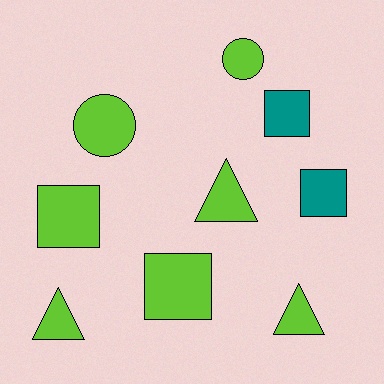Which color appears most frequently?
Lime, with 7 objects.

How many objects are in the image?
There are 9 objects.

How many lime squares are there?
There are 2 lime squares.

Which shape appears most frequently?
Square, with 4 objects.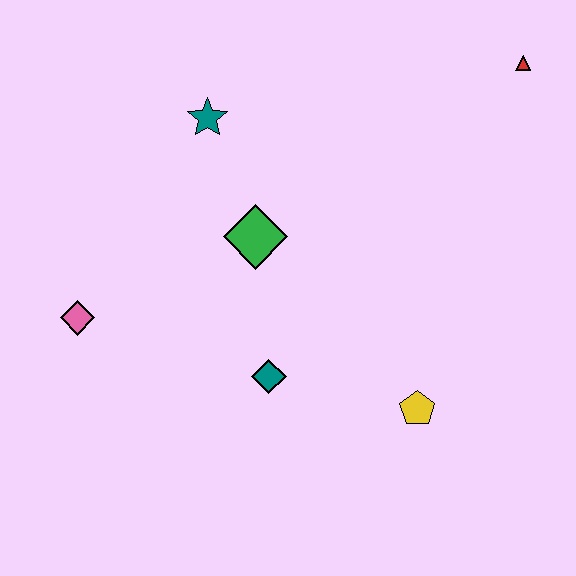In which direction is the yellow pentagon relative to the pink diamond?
The yellow pentagon is to the right of the pink diamond.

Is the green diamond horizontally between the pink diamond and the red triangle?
Yes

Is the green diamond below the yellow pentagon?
No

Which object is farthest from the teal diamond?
The red triangle is farthest from the teal diamond.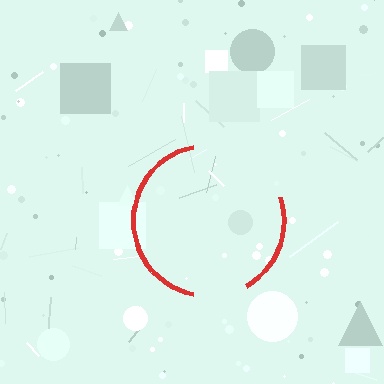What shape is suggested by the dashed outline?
The dashed outline suggests a circle.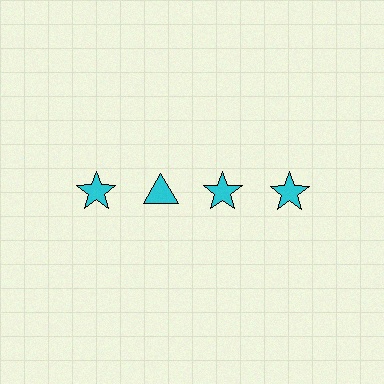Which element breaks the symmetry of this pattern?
The cyan triangle in the top row, second from left column breaks the symmetry. All other shapes are cyan stars.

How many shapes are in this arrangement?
There are 4 shapes arranged in a grid pattern.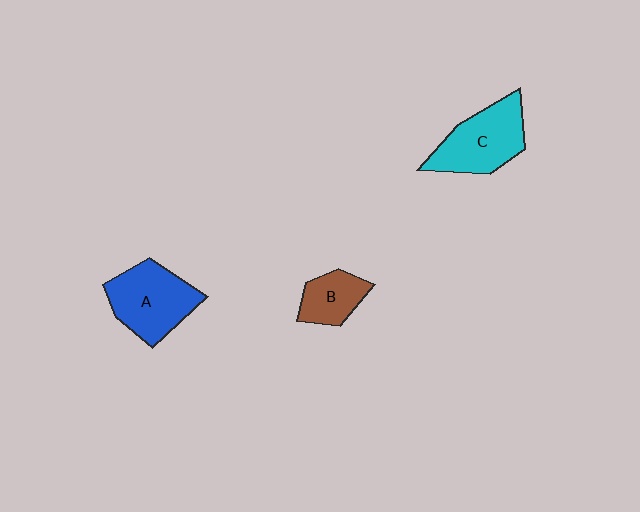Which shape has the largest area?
Shape A (blue).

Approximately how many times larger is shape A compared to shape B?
Approximately 1.8 times.